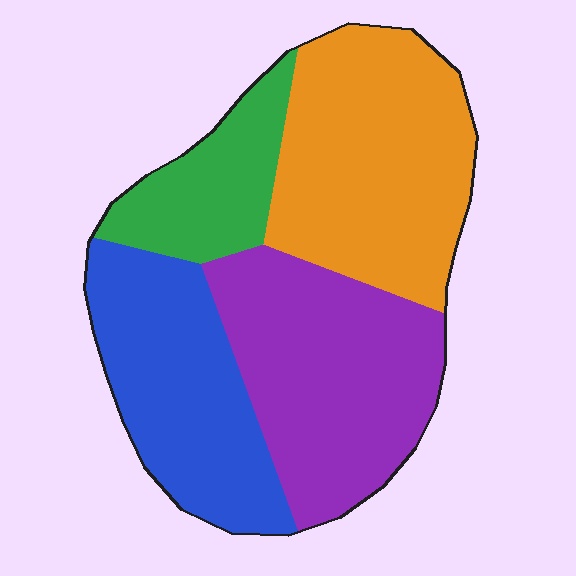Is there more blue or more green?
Blue.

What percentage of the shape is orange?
Orange takes up between a quarter and a half of the shape.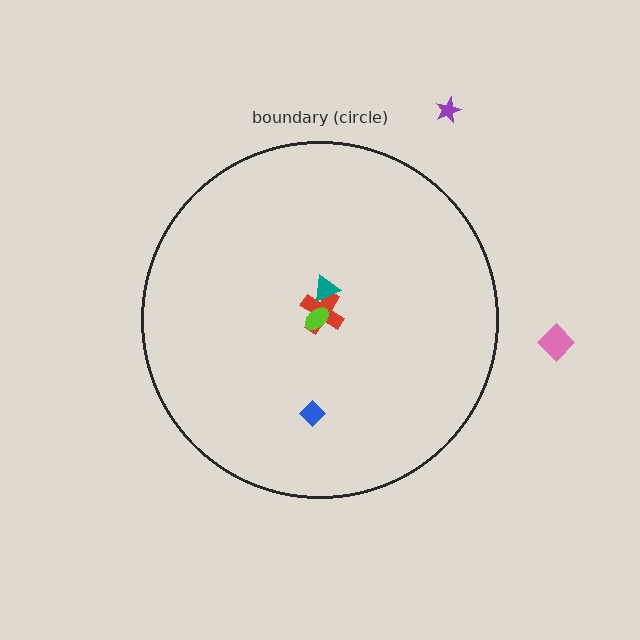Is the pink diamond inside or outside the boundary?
Outside.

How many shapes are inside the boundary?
4 inside, 2 outside.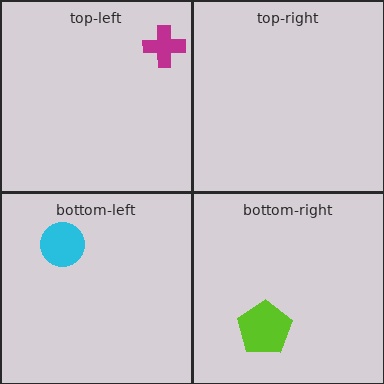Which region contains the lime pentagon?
The bottom-right region.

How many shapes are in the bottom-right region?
1.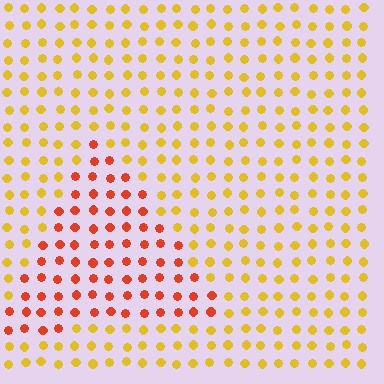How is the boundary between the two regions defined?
The boundary is defined purely by a slight shift in hue (about 42 degrees). Spacing, size, and orientation are identical on both sides.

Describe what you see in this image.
The image is filled with small yellow elements in a uniform arrangement. A triangle-shaped region is visible where the elements are tinted to a slightly different hue, forming a subtle color boundary.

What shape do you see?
I see a triangle.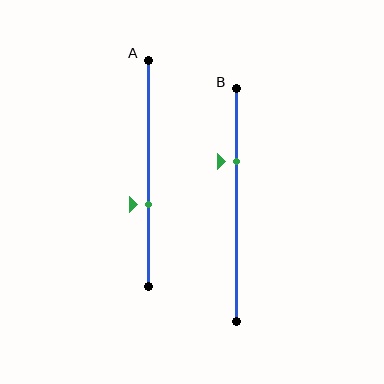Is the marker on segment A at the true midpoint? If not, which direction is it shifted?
No, the marker on segment A is shifted downward by about 14% of the segment length.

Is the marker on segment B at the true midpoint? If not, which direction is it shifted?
No, the marker on segment B is shifted upward by about 19% of the segment length.